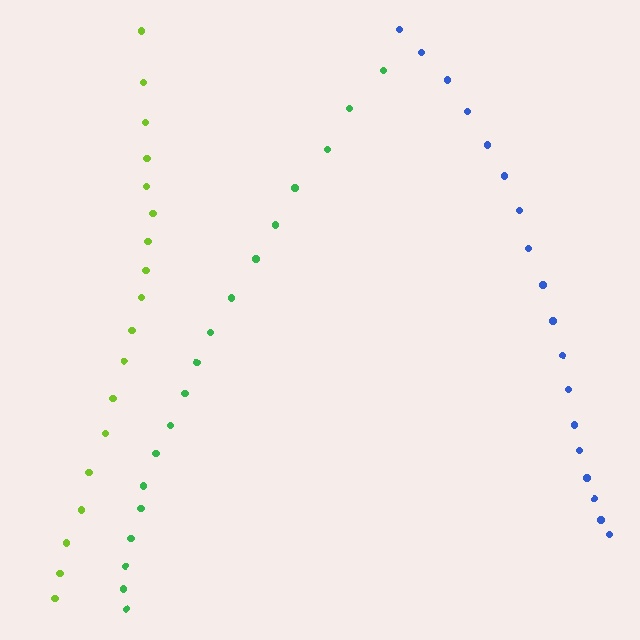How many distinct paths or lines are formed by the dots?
There are 3 distinct paths.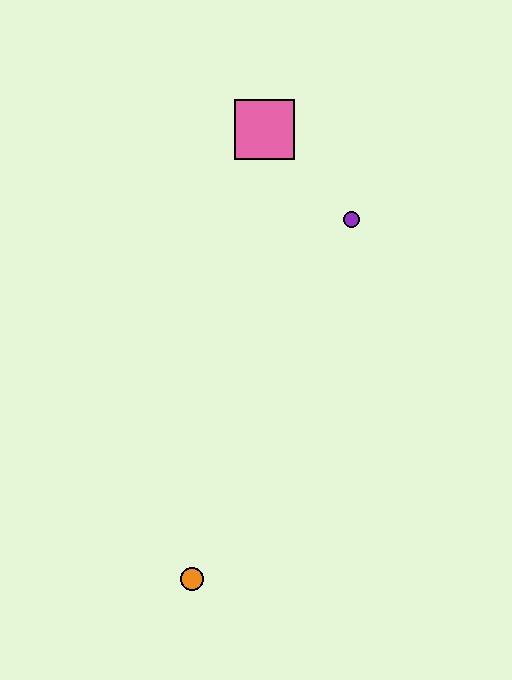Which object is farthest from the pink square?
The orange circle is farthest from the pink square.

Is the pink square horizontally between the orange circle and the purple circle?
Yes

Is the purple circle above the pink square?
No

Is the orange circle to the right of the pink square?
No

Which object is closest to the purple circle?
The pink square is closest to the purple circle.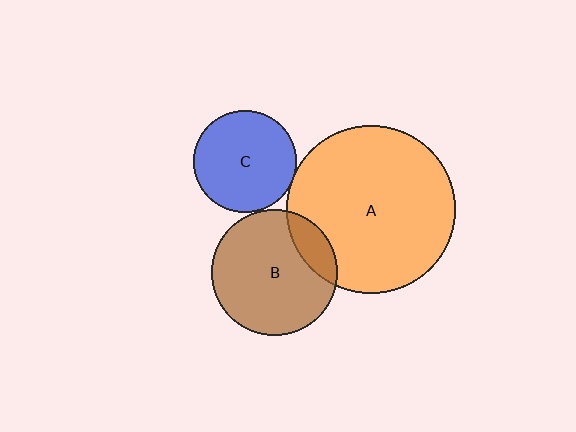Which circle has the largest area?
Circle A (orange).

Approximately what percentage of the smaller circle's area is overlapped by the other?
Approximately 15%.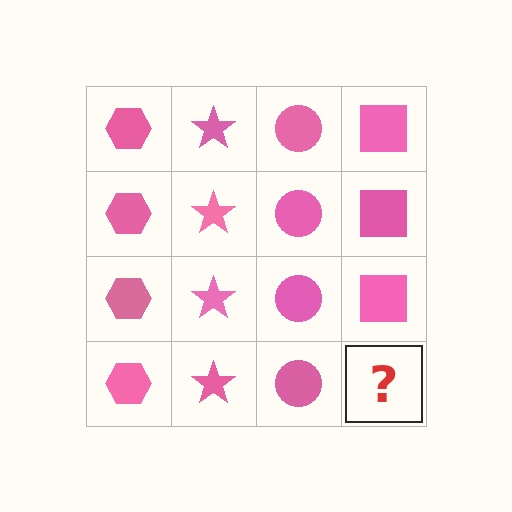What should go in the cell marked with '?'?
The missing cell should contain a pink square.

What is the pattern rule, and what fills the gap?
The rule is that each column has a consistent shape. The gap should be filled with a pink square.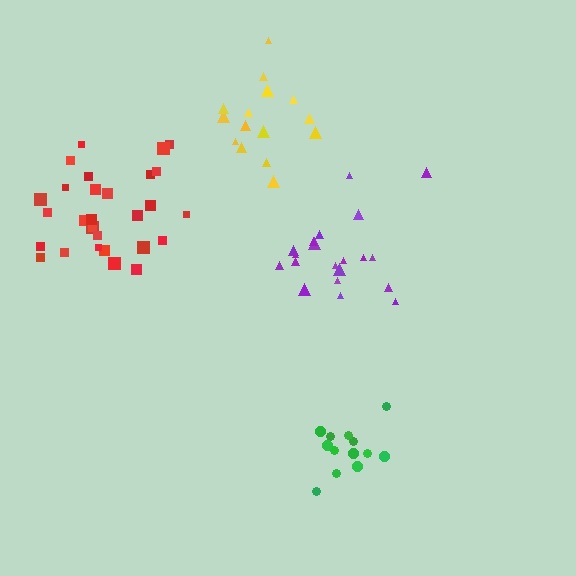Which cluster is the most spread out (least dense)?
Yellow.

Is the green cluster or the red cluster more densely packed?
Green.